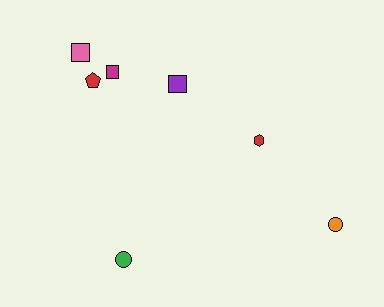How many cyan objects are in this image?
There are no cyan objects.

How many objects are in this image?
There are 7 objects.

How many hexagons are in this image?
There is 1 hexagon.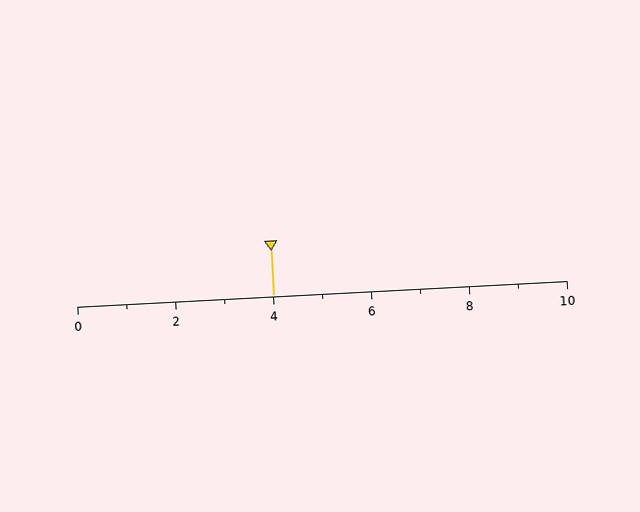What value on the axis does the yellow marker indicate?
The marker indicates approximately 4.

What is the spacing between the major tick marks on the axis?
The major ticks are spaced 2 apart.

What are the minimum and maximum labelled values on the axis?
The axis runs from 0 to 10.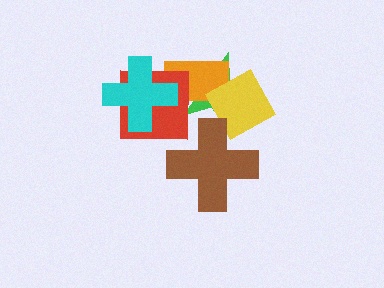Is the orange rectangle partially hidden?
Yes, it is partially covered by another shape.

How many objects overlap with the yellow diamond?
3 objects overlap with the yellow diamond.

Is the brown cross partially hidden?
Yes, it is partially covered by another shape.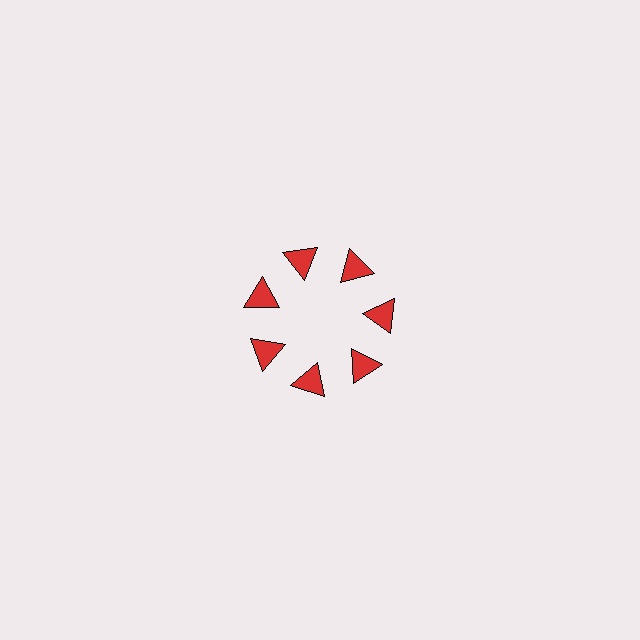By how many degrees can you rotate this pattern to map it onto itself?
The pattern maps onto itself every 51 degrees of rotation.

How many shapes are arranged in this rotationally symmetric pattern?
There are 7 shapes, arranged in 7 groups of 1.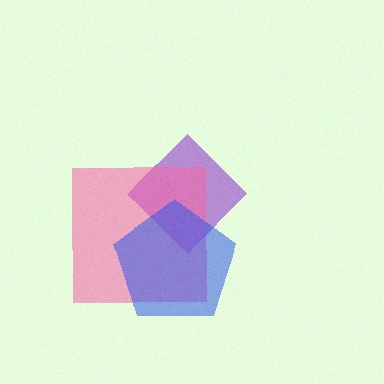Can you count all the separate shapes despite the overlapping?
Yes, there are 3 separate shapes.